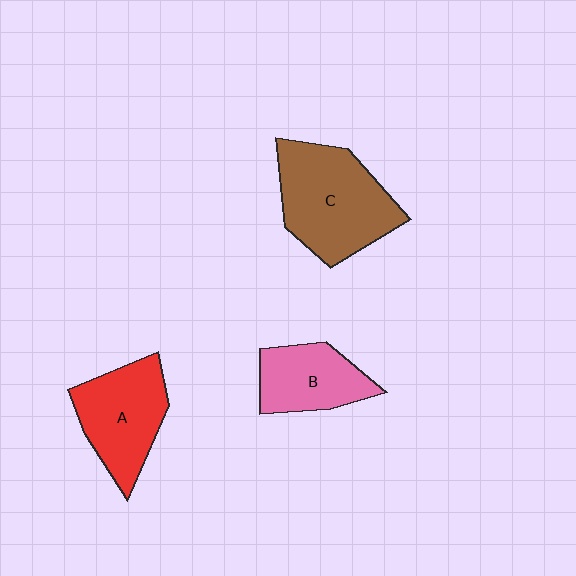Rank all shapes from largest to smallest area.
From largest to smallest: C (brown), A (red), B (pink).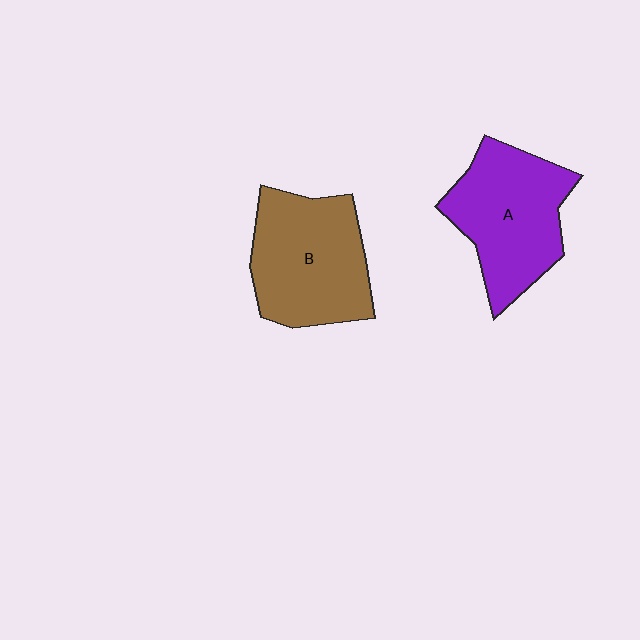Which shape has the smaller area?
Shape A (purple).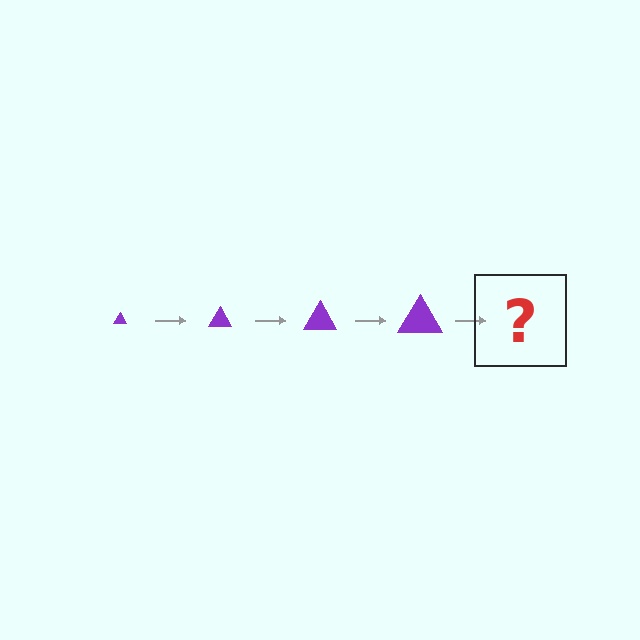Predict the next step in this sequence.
The next step is a purple triangle, larger than the previous one.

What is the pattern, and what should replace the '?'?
The pattern is that the triangle gets progressively larger each step. The '?' should be a purple triangle, larger than the previous one.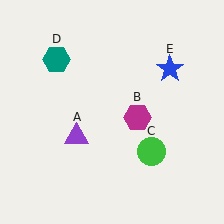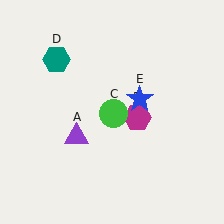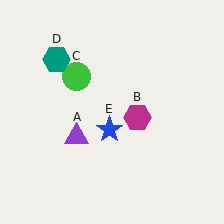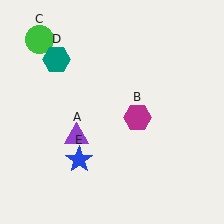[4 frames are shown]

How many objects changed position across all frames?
2 objects changed position: green circle (object C), blue star (object E).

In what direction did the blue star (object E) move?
The blue star (object E) moved down and to the left.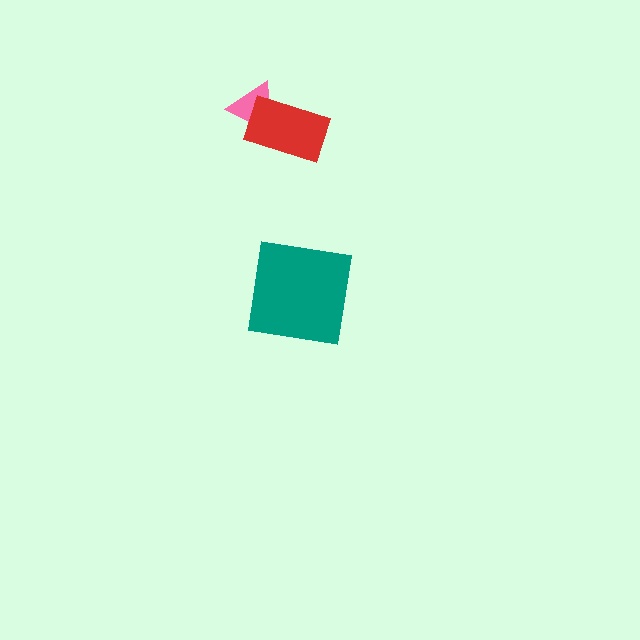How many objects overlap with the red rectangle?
1 object overlaps with the red rectangle.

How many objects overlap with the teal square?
0 objects overlap with the teal square.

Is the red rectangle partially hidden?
No, no other shape covers it.